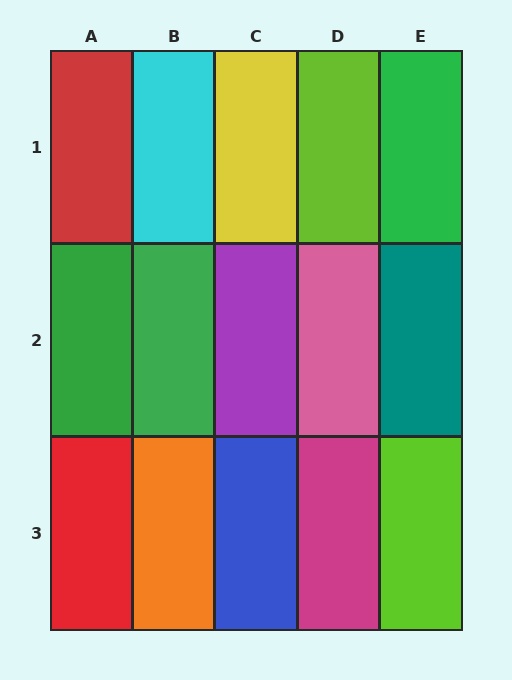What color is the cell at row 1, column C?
Yellow.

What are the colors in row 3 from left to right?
Red, orange, blue, magenta, lime.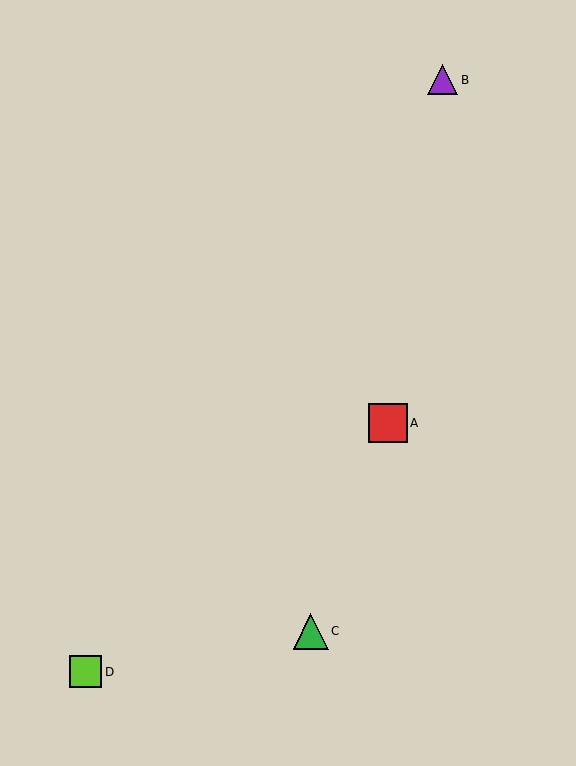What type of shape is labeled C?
Shape C is a green triangle.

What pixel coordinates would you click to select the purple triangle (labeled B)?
Click at (443, 80) to select the purple triangle B.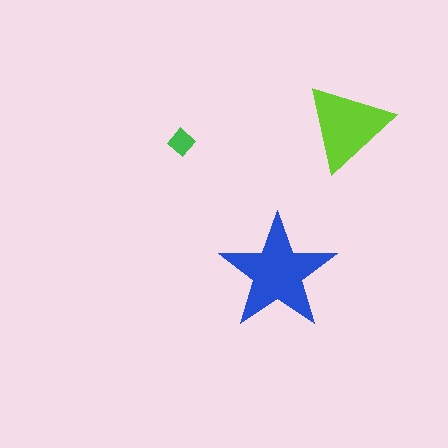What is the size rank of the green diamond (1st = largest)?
3rd.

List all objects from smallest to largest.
The green diamond, the lime triangle, the blue star.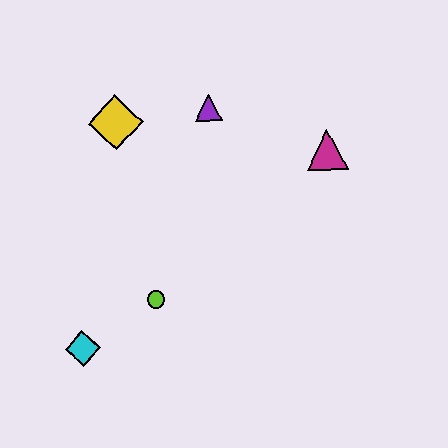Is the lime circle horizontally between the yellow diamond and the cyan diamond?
No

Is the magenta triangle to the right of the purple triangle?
Yes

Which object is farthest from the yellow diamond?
The cyan diamond is farthest from the yellow diamond.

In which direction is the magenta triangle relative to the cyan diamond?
The magenta triangle is to the right of the cyan diamond.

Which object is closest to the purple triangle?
The yellow diamond is closest to the purple triangle.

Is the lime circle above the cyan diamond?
Yes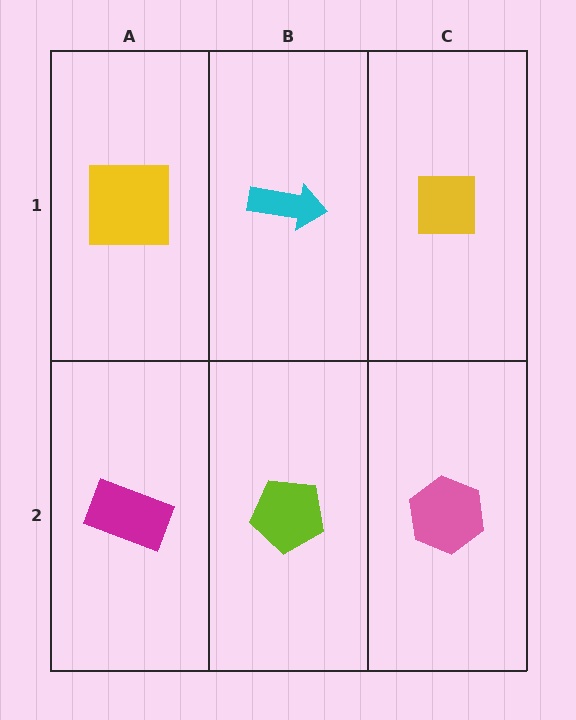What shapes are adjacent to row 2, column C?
A yellow square (row 1, column C), a lime pentagon (row 2, column B).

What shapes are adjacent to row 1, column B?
A lime pentagon (row 2, column B), a yellow square (row 1, column A), a yellow square (row 1, column C).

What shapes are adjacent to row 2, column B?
A cyan arrow (row 1, column B), a magenta rectangle (row 2, column A), a pink hexagon (row 2, column C).